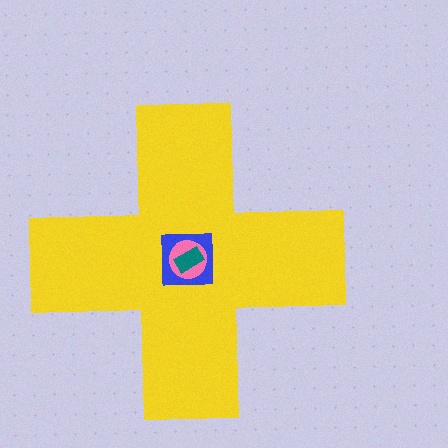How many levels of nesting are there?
4.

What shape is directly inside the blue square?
The pink circle.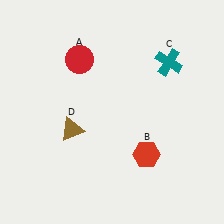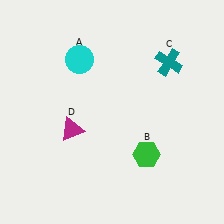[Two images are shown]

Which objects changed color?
A changed from red to cyan. B changed from red to green. D changed from brown to magenta.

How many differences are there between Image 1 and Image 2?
There are 3 differences between the two images.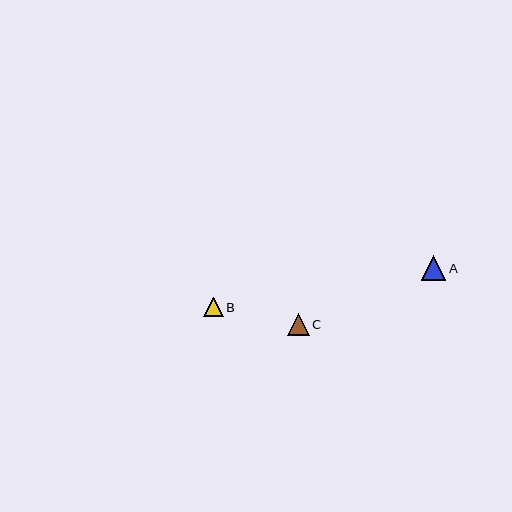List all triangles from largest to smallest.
From largest to smallest: A, C, B.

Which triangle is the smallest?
Triangle B is the smallest with a size of approximately 19 pixels.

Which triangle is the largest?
Triangle A is the largest with a size of approximately 25 pixels.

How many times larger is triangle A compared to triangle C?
Triangle A is approximately 1.1 times the size of triangle C.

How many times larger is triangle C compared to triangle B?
Triangle C is approximately 1.2 times the size of triangle B.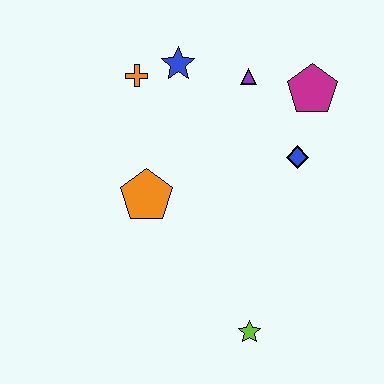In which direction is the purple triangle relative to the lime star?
The purple triangle is above the lime star.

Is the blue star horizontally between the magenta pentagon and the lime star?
No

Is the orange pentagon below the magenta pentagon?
Yes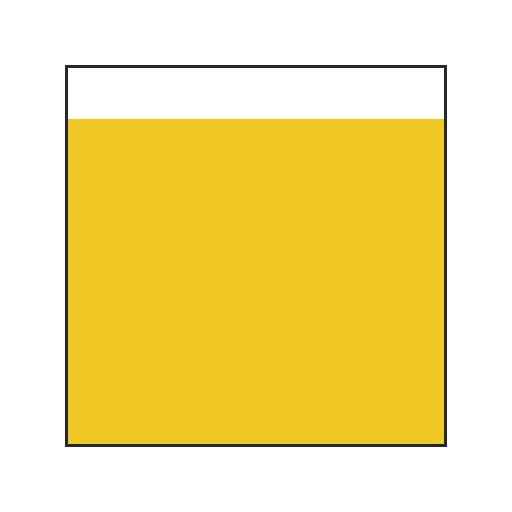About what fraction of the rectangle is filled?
About seven eighths (7/8).